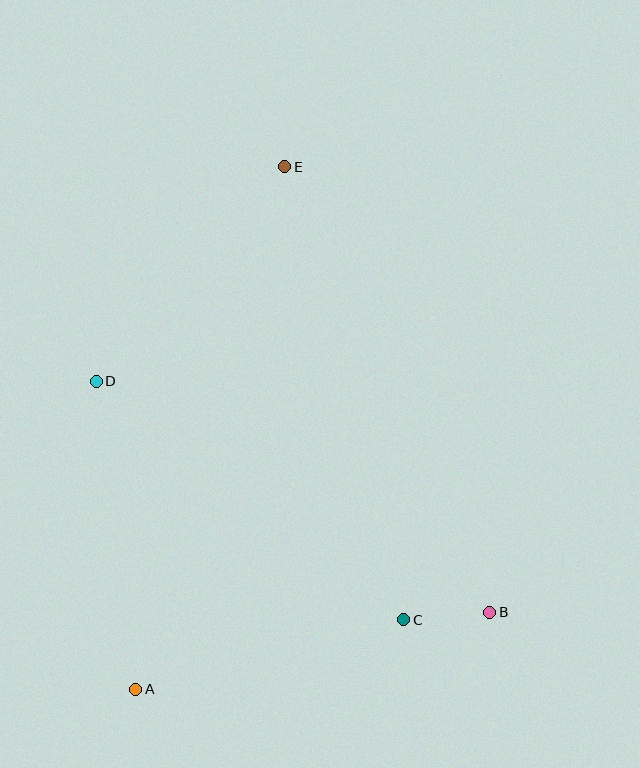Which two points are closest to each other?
Points B and C are closest to each other.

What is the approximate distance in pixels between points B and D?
The distance between B and D is approximately 456 pixels.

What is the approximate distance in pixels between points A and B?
The distance between A and B is approximately 362 pixels.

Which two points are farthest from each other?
Points A and E are farthest from each other.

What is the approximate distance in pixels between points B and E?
The distance between B and E is approximately 491 pixels.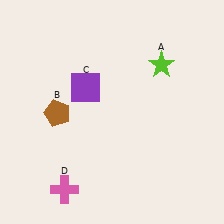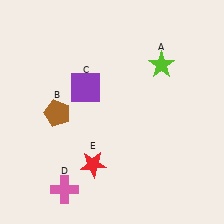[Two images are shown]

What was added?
A red star (E) was added in Image 2.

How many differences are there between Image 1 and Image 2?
There is 1 difference between the two images.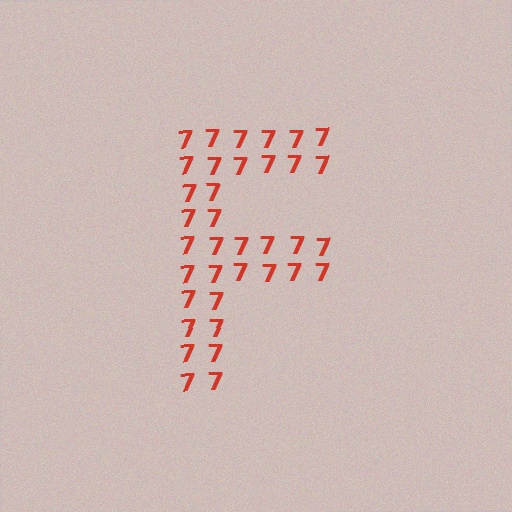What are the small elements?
The small elements are digit 7's.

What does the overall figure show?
The overall figure shows the letter F.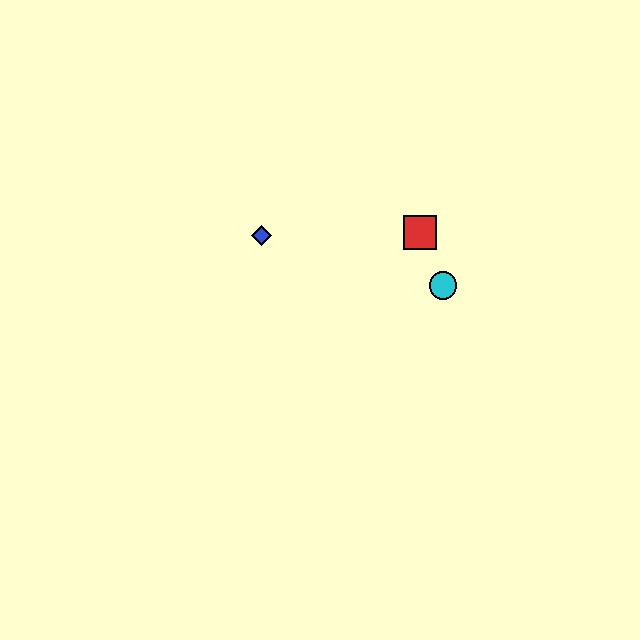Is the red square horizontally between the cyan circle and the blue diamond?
Yes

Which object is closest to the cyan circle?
The red square is closest to the cyan circle.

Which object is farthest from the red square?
The blue diamond is farthest from the red square.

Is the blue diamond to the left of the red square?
Yes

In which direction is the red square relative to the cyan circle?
The red square is above the cyan circle.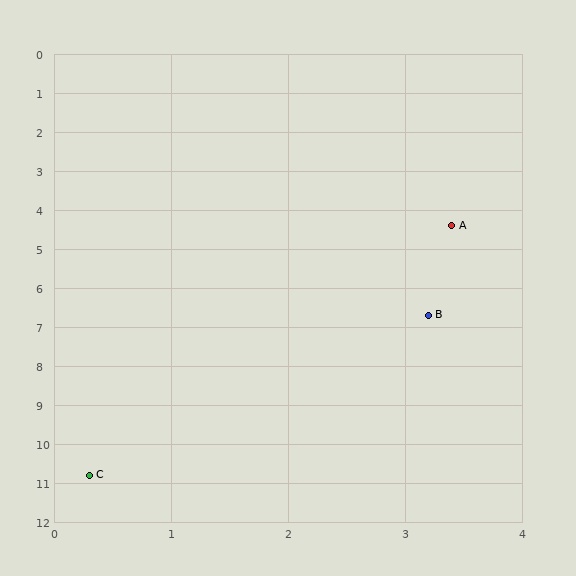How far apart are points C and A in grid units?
Points C and A are about 7.1 grid units apart.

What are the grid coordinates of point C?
Point C is at approximately (0.3, 10.8).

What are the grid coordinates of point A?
Point A is at approximately (3.4, 4.4).